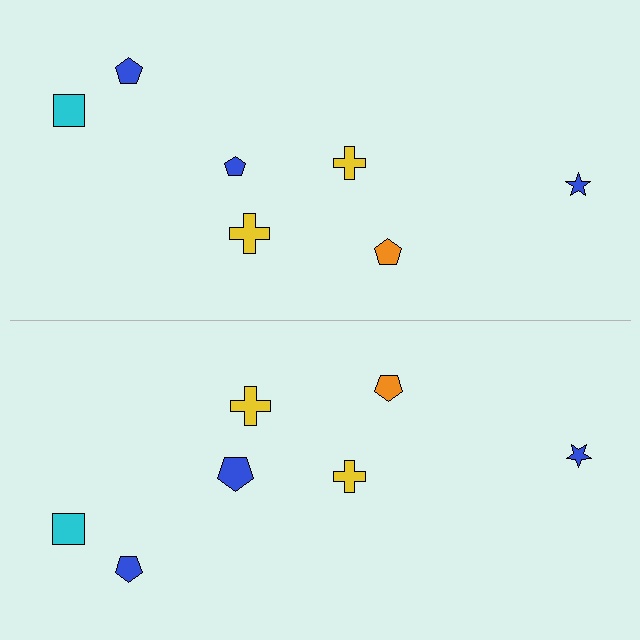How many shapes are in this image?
There are 14 shapes in this image.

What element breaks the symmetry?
The blue pentagon on the bottom side has a different size than its mirror counterpart.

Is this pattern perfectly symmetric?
No, the pattern is not perfectly symmetric. The blue pentagon on the bottom side has a different size than its mirror counterpart.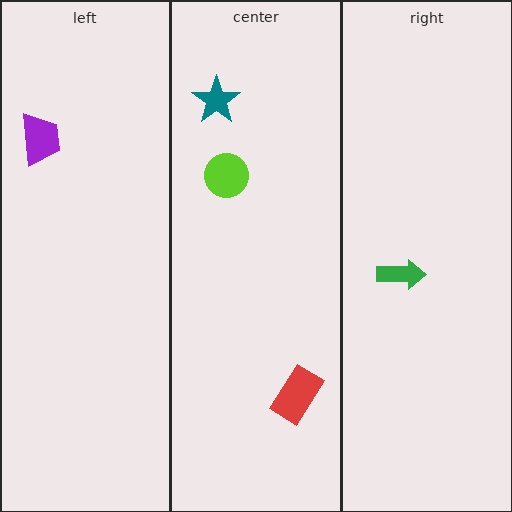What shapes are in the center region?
The teal star, the lime circle, the red rectangle.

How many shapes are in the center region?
3.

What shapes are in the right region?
The green arrow.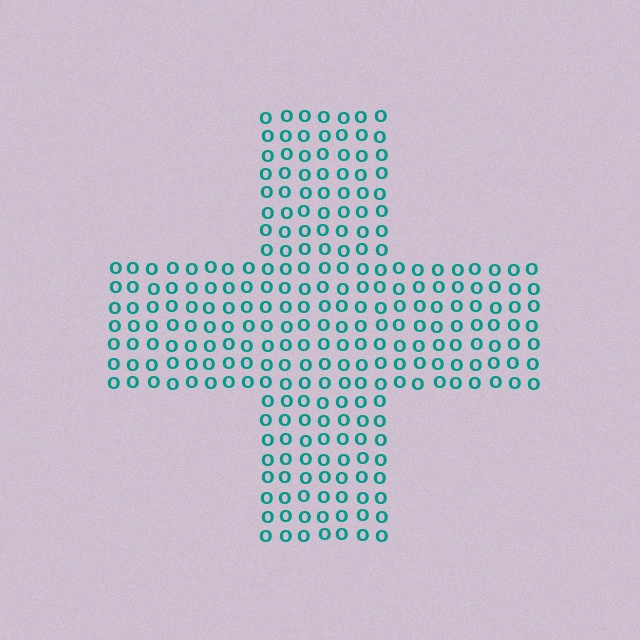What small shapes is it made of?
It is made of small letter O's.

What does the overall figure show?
The overall figure shows a cross.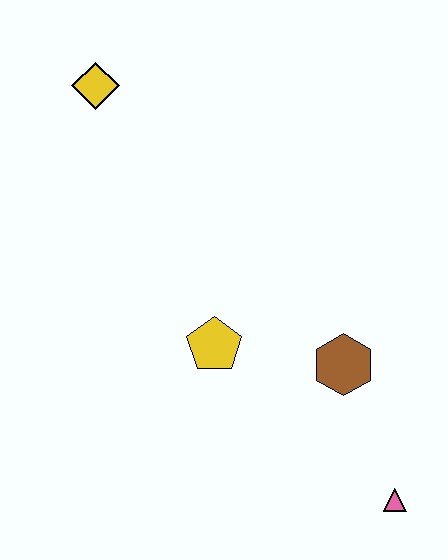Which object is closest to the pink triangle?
The brown hexagon is closest to the pink triangle.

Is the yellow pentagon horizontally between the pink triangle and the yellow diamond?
Yes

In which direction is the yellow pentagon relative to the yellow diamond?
The yellow pentagon is below the yellow diamond.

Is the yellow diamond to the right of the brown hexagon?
No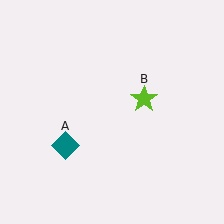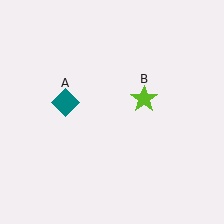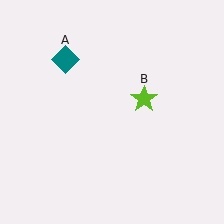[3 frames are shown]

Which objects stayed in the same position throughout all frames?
Lime star (object B) remained stationary.